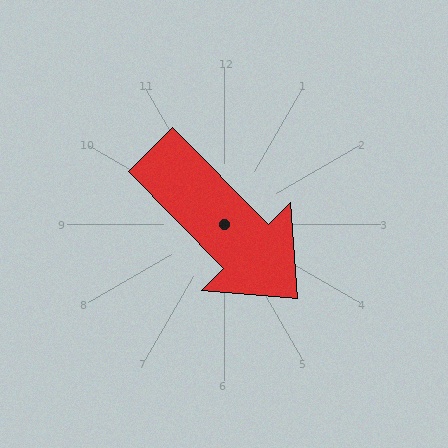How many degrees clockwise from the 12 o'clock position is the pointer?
Approximately 135 degrees.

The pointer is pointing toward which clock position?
Roughly 5 o'clock.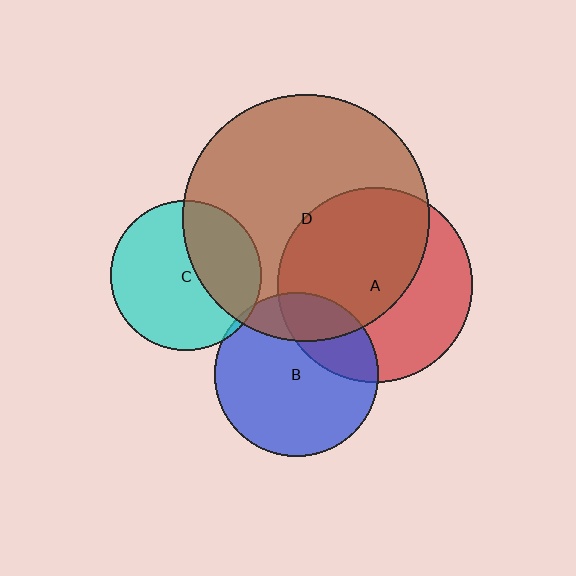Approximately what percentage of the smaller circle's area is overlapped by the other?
Approximately 20%.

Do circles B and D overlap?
Yes.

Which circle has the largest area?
Circle D (brown).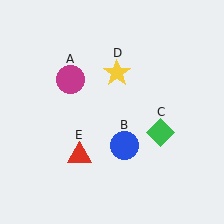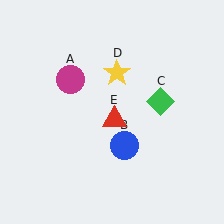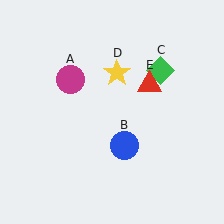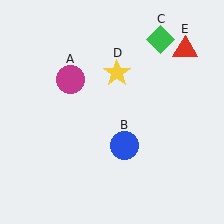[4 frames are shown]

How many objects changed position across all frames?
2 objects changed position: green diamond (object C), red triangle (object E).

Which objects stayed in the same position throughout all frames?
Magenta circle (object A) and blue circle (object B) and yellow star (object D) remained stationary.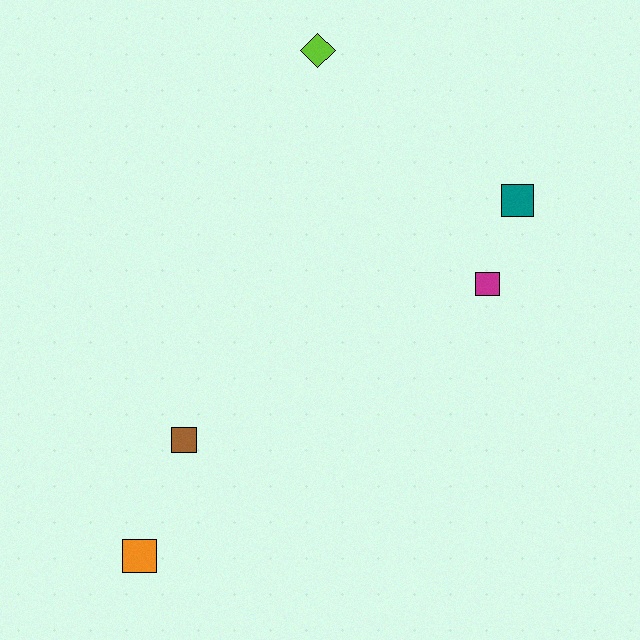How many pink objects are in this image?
There are no pink objects.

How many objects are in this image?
There are 5 objects.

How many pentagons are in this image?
There are no pentagons.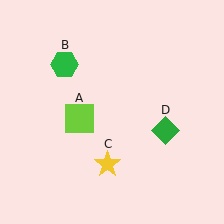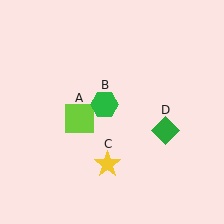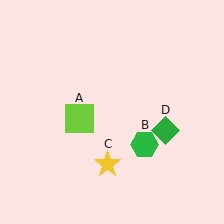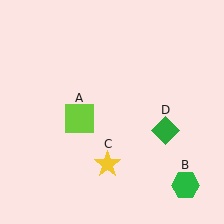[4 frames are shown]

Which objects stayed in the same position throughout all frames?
Lime square (object A) and yellow star (object C) and green diamond (object D) remained stationary.